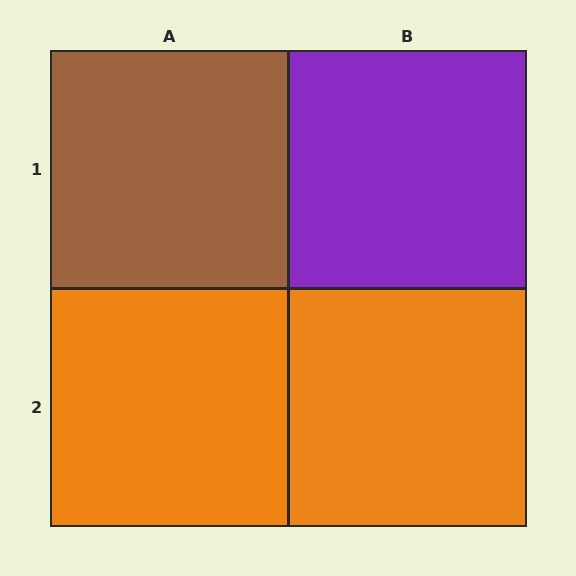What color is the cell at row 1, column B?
Purple.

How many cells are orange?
2 cells are orange.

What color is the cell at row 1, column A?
Brown.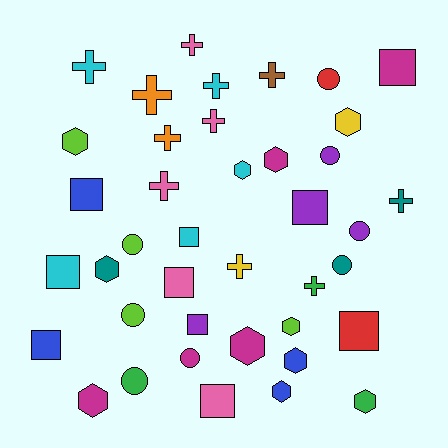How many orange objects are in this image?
There are 2 orange objects.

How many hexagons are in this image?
There are 11 hexagons.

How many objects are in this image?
There are 40 objects.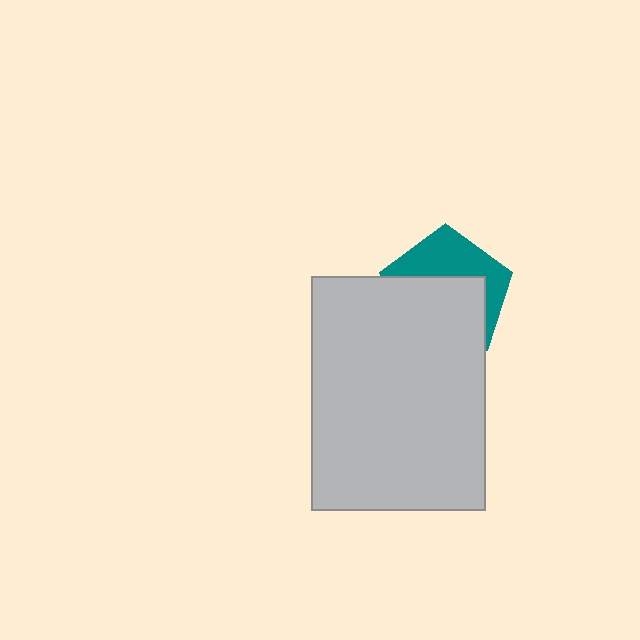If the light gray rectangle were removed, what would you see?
You would see the complete teal pentagon.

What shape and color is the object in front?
The object in front is a light gray rectangle.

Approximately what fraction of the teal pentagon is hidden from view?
Roughly 60% of the teal pentagon is hidden behind the light gray rectangle.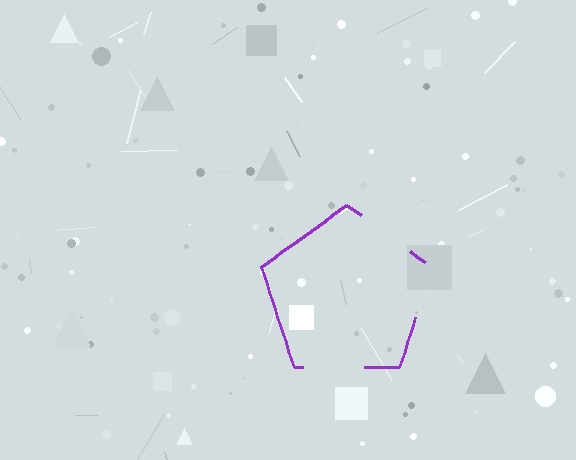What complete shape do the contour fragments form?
The contour fragments form a pentagon.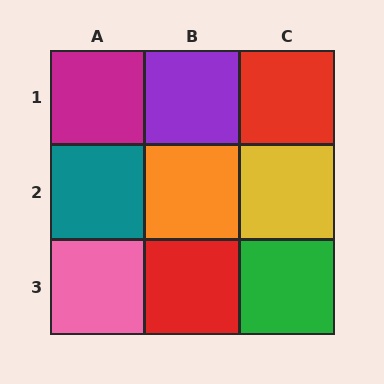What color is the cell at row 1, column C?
Red.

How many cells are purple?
1 cell is purple.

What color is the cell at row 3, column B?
Red.